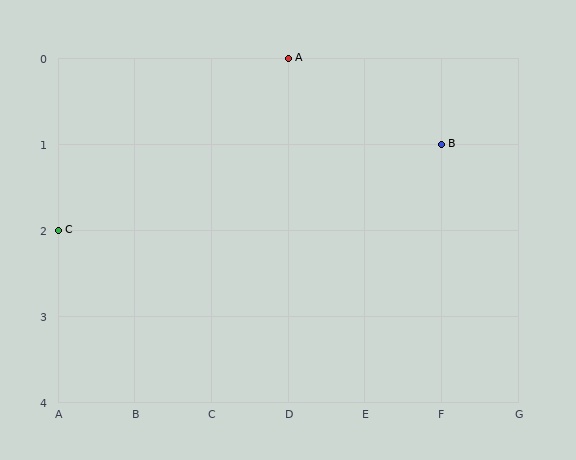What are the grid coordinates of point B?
Point B is at grid coordinates (F, 1).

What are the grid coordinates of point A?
Point A is at grid coordinates (D, 0).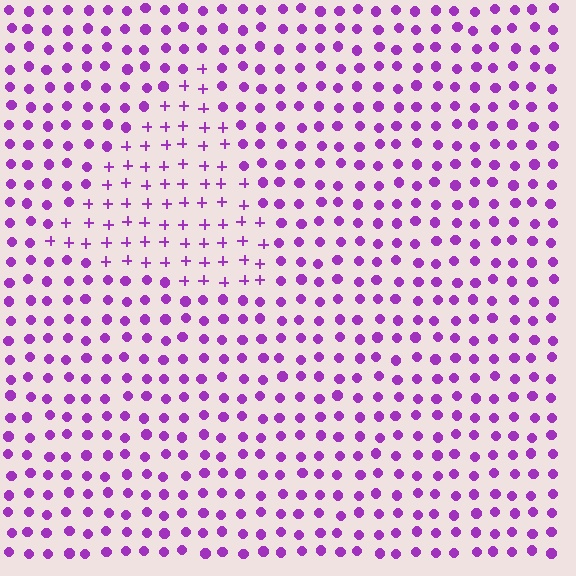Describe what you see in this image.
The image is filled with small purple elements arranged in a uniform grid. A triangle-shaped region contains plus signs, while the surrounding area contains circles. The boundary is defined purely by the change in element shape.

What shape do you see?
I see a triangle.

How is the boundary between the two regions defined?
The boundary is defined by a change in element shape: plus signs inside vs. circles outside. All elements share the same color and spacing.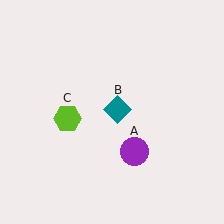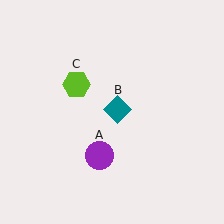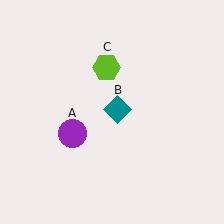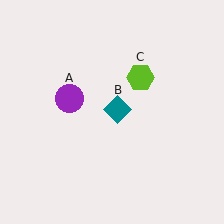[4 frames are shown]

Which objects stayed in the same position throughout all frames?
Teal diamond (object B) remained stationary.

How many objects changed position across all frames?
2 objects changed position: purple circle (object A), lime hexagon (object C).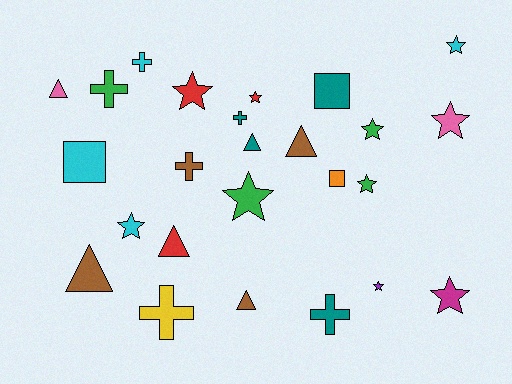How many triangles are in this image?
There are 6 triangles.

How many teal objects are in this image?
There are 4 teal objects.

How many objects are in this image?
There are 25 objects.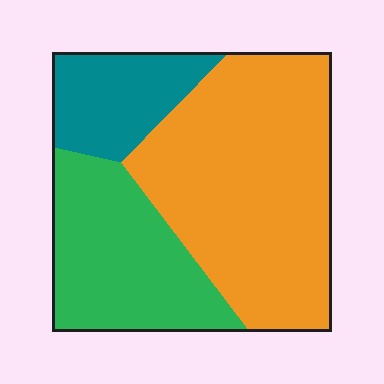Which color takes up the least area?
Teal, at roughly 15%.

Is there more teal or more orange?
Orange.